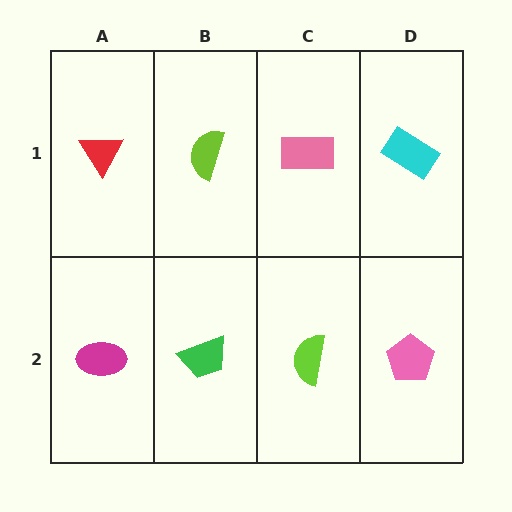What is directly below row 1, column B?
A green trapezoid.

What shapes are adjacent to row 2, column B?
A lime semicircle (row 1, column B), a magenta ellipse (row 2, column A), a lime semicircle (row 2, column C).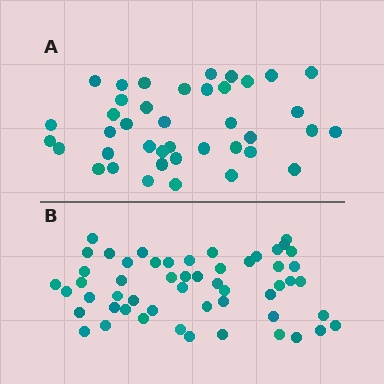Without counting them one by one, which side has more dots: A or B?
Region B (the bottom region) has more dots.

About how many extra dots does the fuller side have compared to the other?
Region B has approximately 15 more dots than region A.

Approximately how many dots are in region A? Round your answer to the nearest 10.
About 40 dots.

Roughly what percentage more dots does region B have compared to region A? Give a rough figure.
About 35% more.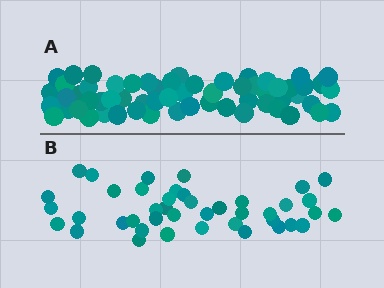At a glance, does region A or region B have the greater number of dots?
Region A (the top region) has more dots.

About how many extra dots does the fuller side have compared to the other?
Region A has approximately 20 more dots than region B.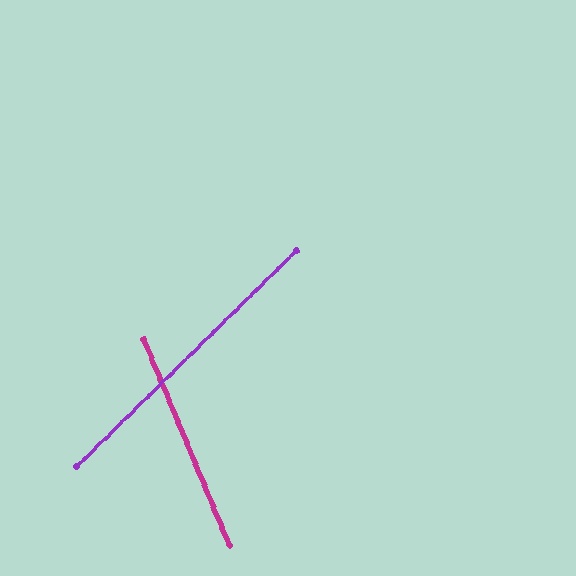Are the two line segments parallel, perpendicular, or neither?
Neither parallel nor perpendicular — they differ by about 68°.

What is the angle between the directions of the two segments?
Approximately 68 degrees.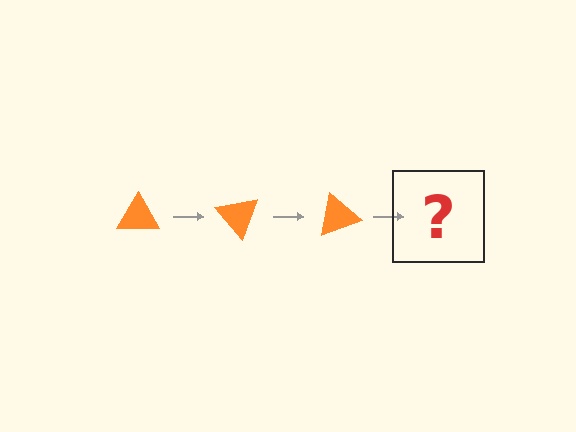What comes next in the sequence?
The next element should be an orange triangle rotated 150 degrees.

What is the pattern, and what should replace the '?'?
The pattern is that the triangle rotates 50 degrees each step. The '?' should be an orange triangle rotated 150 degrees.